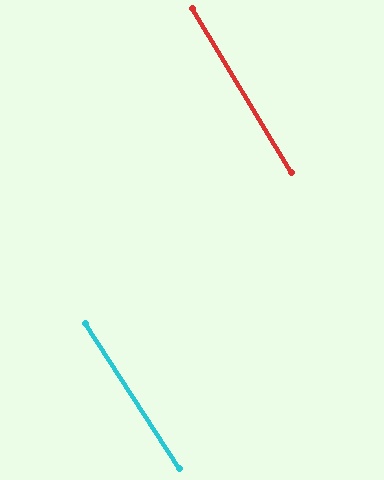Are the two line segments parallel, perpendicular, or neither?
Parallel — their directions differ by only 1.8°.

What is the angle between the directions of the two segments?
Approximately 2 degrees.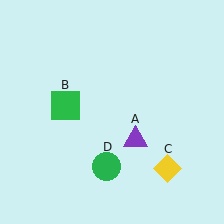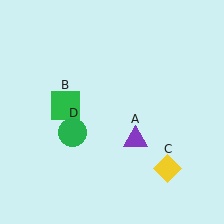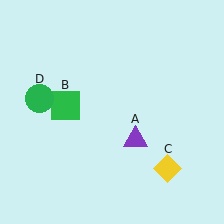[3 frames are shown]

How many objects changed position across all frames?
1 object changed position: green circle (object D).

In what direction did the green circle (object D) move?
The green circle (object D) moved up and to the left.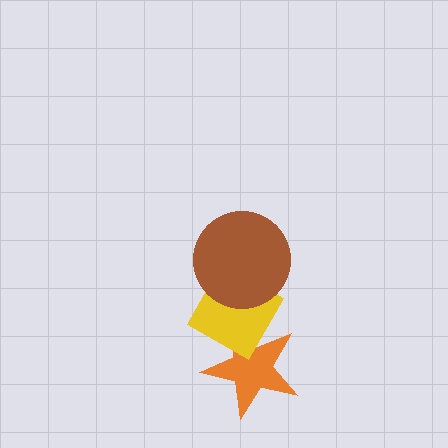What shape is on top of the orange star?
The yellow diamond is on top of the orange star.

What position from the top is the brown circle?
The brown circle is 1st from the top.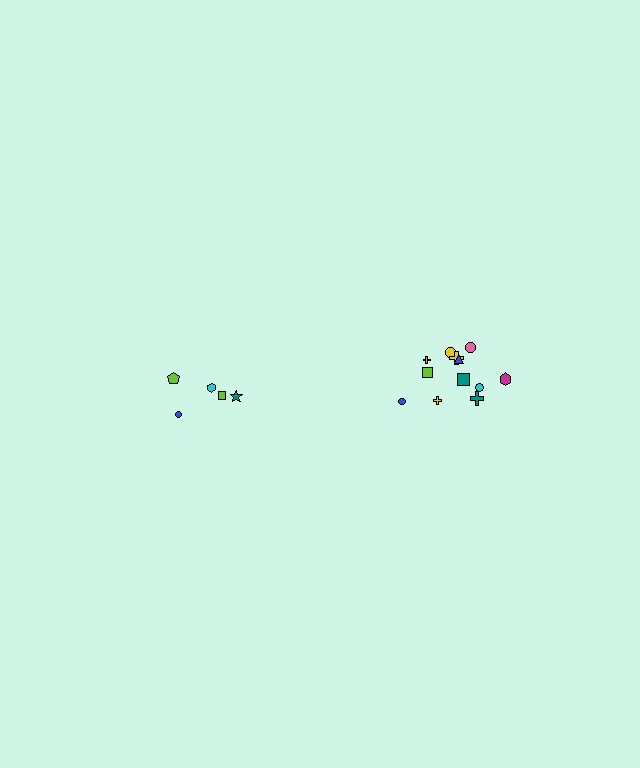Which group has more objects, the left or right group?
The right group.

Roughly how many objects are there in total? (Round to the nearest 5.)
Roughly 15 objects in total.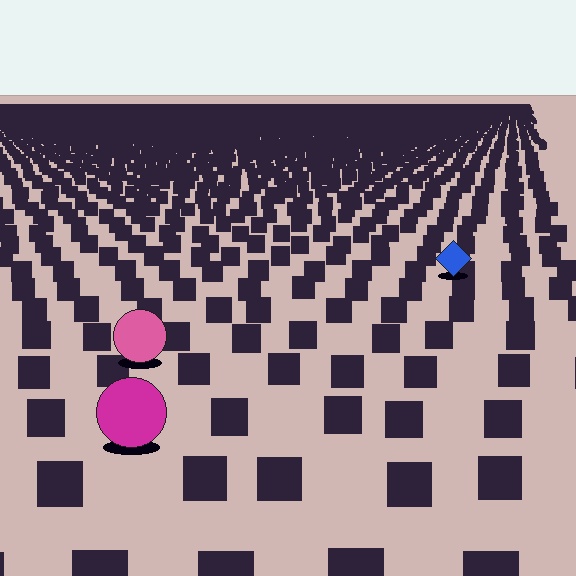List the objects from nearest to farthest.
From nearest to farthest: the magenta circle, the pink circle, the blue diamond.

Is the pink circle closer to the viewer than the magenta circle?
No. The magenta circle is closer — you can tell from the texture gradient: the ground texture is coarser near it.